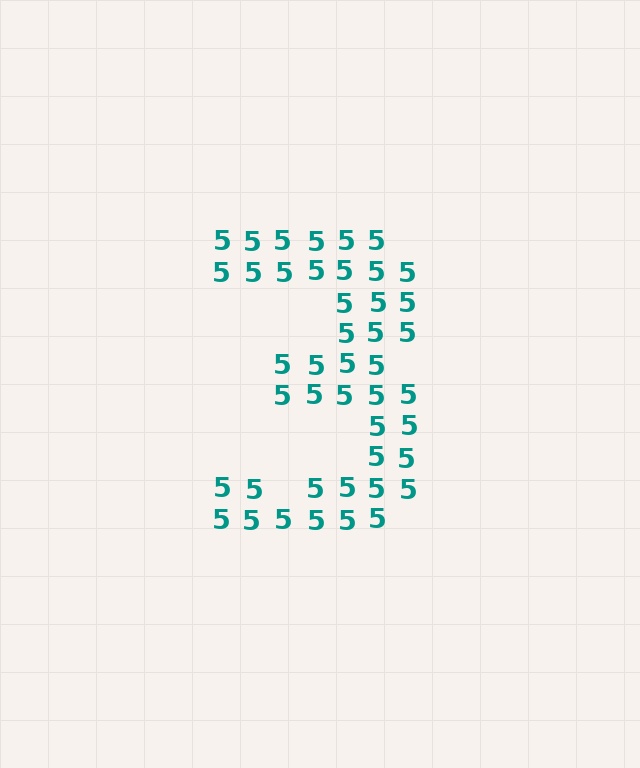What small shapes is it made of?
It is made of small digit 5's.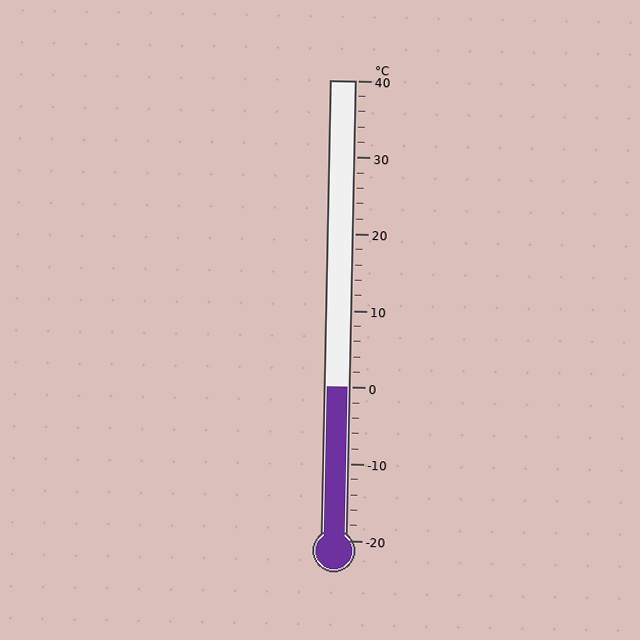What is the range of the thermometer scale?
The thermometer scale ranges from -20°C to 40°C.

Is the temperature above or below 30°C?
The temperature is below 30°C.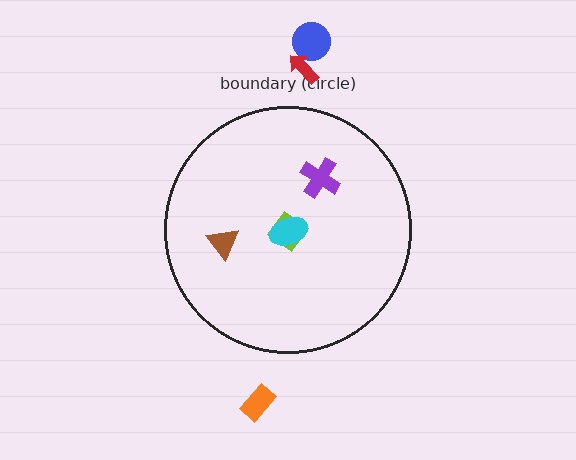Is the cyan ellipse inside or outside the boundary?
Inside.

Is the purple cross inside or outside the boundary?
Inside.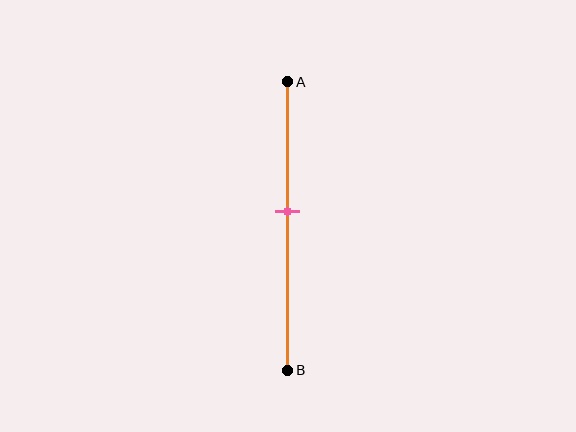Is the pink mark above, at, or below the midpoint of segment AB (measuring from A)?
The pink mark is above the midpoint of segment AB.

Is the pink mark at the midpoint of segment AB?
No, the mark is at about 45% from A, not at the 50% midpoint.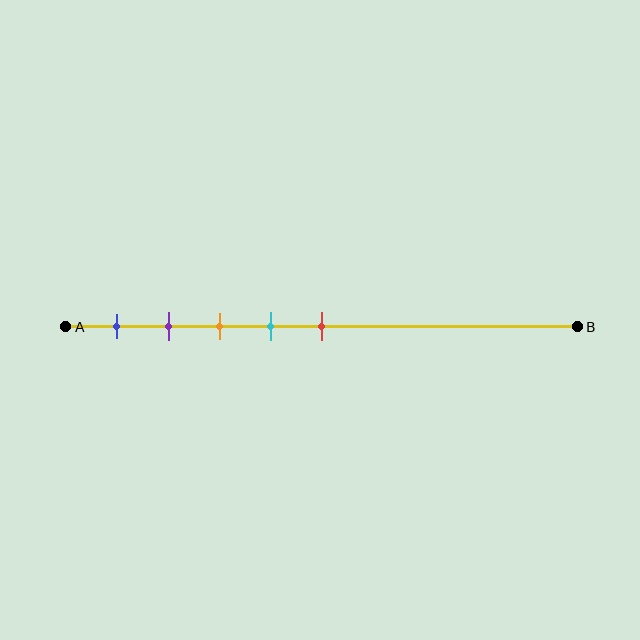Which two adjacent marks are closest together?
The purple and orange marks are the closest adjacent pair.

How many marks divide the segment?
There are 5 marks dividing the segment.